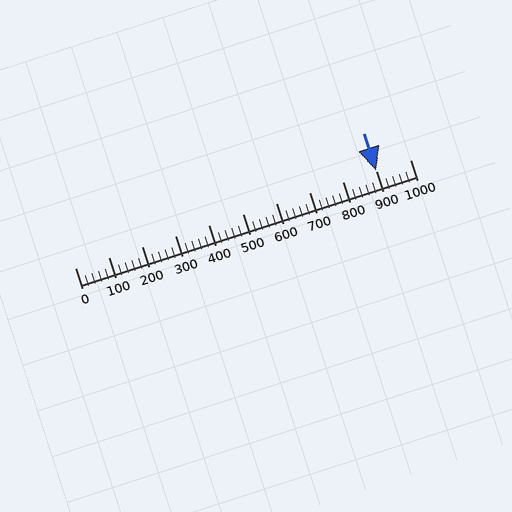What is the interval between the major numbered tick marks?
The major tick marks are spaced 100 units apart.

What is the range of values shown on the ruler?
The ruler shows values from 0 to 1000.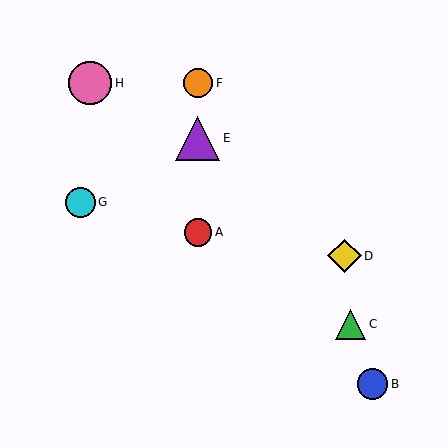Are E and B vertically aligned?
No, E is at x≈198 and B is at x≈373.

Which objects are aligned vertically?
Objects A, E, F are aligned vertically.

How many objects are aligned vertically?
3 objects (A, E, F) are aligned vertically.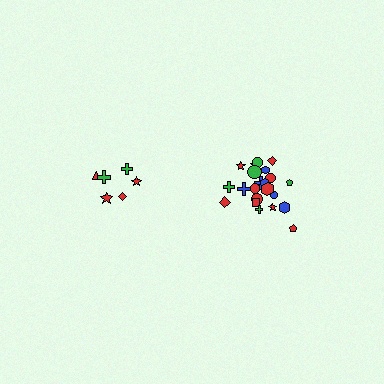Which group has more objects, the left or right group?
The right group.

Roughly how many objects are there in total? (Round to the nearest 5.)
Roughly 30 objects in total.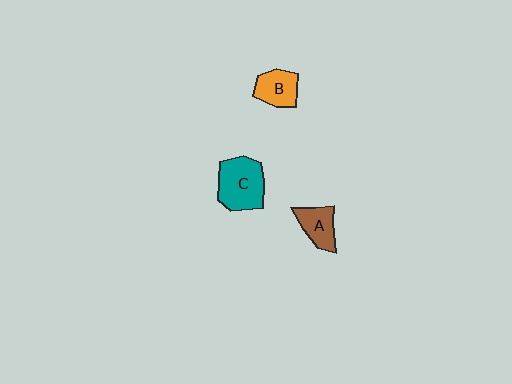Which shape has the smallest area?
Shape A (brown).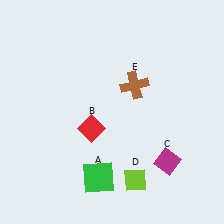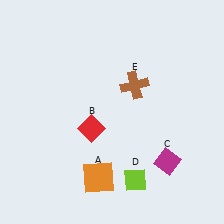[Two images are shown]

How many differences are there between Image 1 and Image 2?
There is 1 difference between the two images.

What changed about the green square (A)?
In Image 1, A is green. In Image 2, it changed to orange.